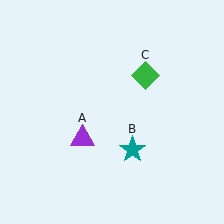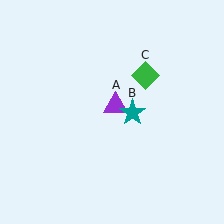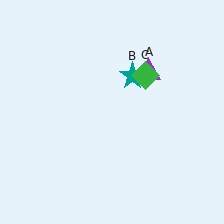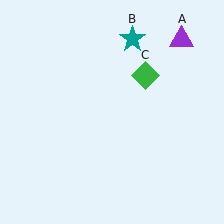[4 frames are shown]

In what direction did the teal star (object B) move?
The teal star (object B) moved up.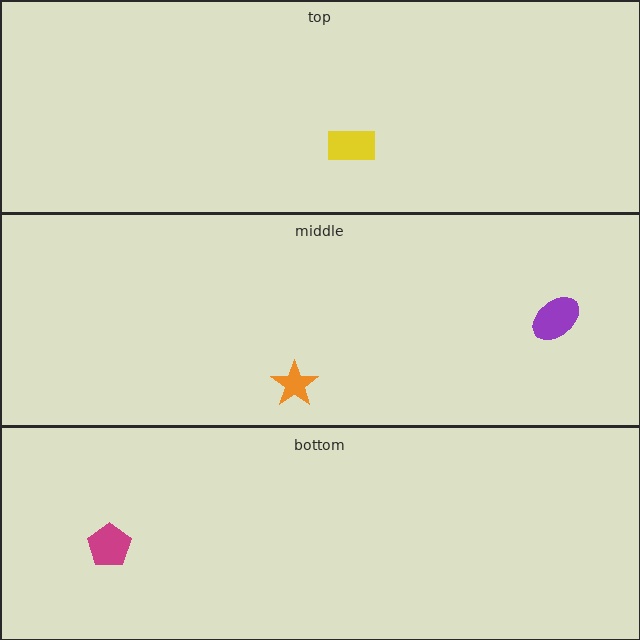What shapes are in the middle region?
The orange star, the purple ellipse.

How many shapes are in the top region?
1.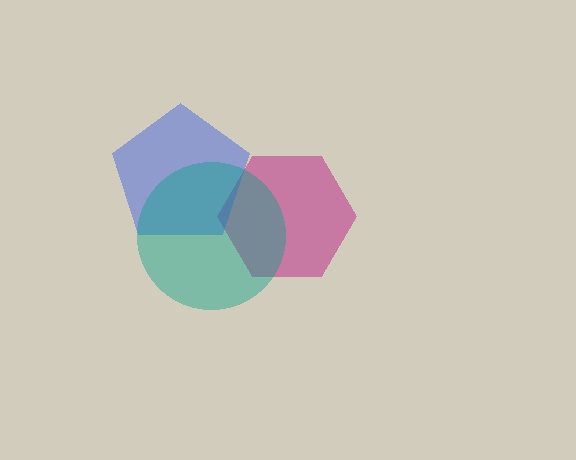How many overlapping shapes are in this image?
There are 3 overlapping shapes in the image.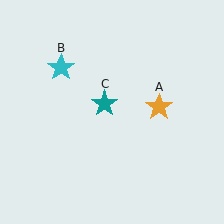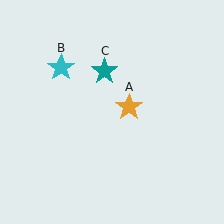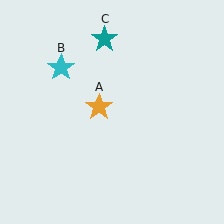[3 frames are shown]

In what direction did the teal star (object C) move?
The teal star (object C) moved up.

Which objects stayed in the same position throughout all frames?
Cyan star (object B) remained stationary.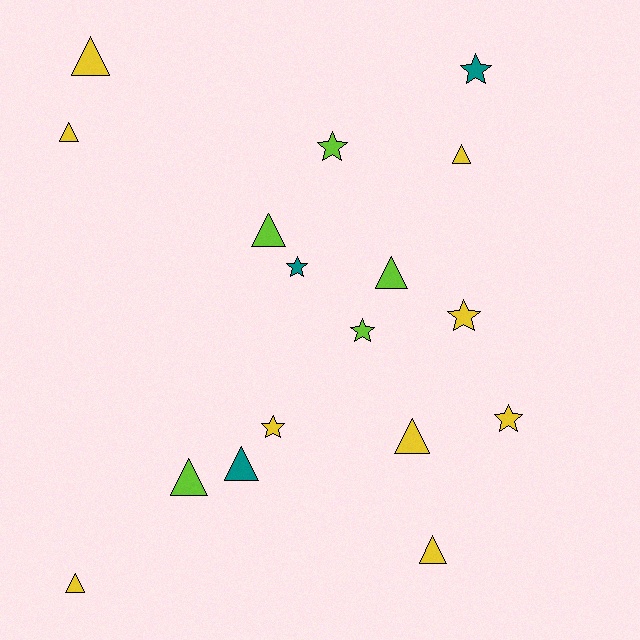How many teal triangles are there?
There is 1 teal triangle.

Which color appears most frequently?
Yellow, with 9 objects.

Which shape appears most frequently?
Triangle, with 10 objects.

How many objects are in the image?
There are 17 objects.